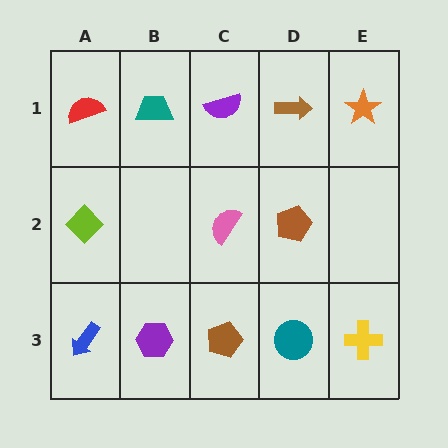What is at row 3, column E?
A yellow cross.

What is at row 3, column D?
A teal circle.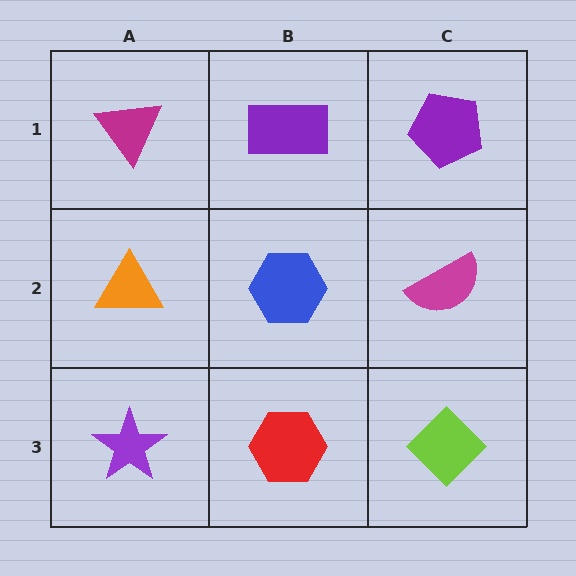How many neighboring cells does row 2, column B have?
4.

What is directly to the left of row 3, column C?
A red hexagon.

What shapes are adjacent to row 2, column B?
A purple rectangle (row 1, column B), a red hexagon (row 3, column B), an orange triangle (row 2, column A), a magenta semicircle (row 2, column C).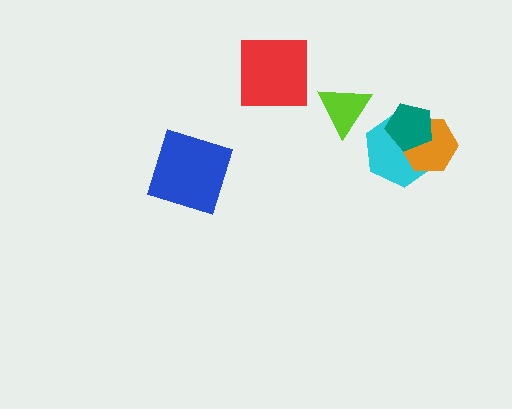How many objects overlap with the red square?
0 objects overlap with the red square.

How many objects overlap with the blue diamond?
0 objects overlap with the blue diamond.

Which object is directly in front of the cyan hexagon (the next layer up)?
The orange hexagon is directly in front of the cyan hexagon.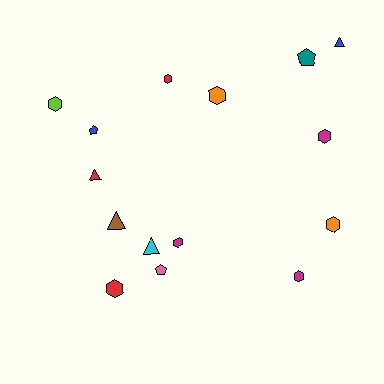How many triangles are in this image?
There are 4 triangles.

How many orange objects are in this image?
There are 2 orange objects.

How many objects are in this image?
There are 15 objects.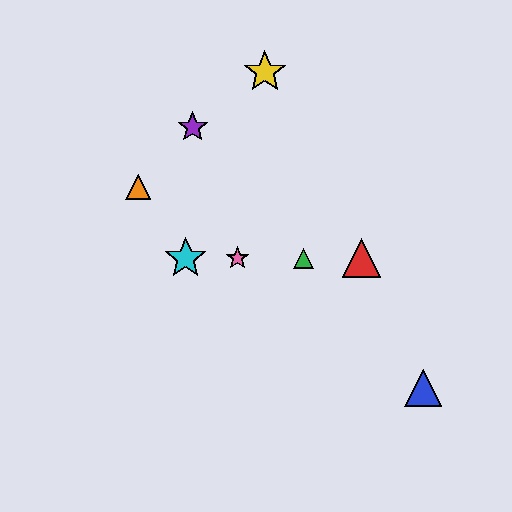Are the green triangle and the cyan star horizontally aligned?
Yes, both are at y≈258.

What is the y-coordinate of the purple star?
The purple star is at y≈127.